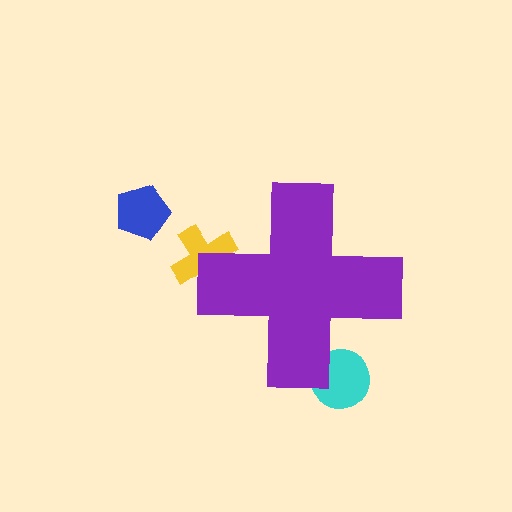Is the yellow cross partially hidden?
Yes, the yellow cross is partially hidden behind the purple cross.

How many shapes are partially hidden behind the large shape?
2 shapes are partially hidden.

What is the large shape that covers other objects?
A purple cross.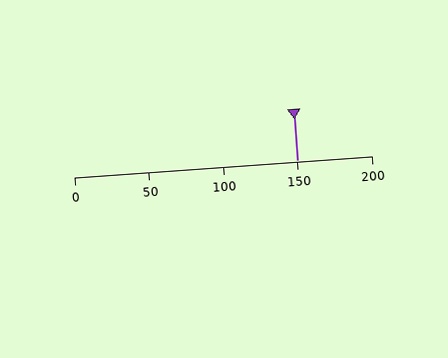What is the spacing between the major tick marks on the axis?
The major ticks are spaced 50 apart.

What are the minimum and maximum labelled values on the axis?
The axis runs from 0 to 200.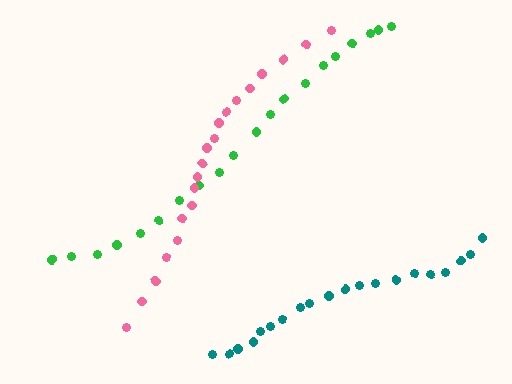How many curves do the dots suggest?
There are 3 distinct paths.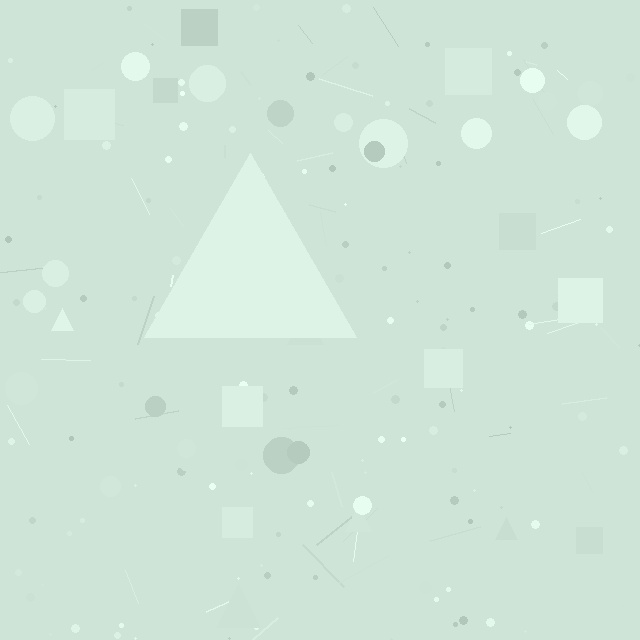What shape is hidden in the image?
A triangle is hidden in the image.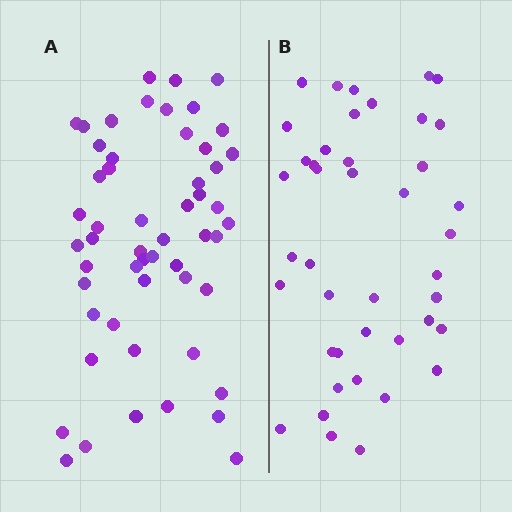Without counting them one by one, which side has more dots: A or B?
Region A (the left region) has more dots.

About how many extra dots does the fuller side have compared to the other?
Region A has roughly 12 or so more dots than region B.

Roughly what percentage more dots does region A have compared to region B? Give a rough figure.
About 30% more.